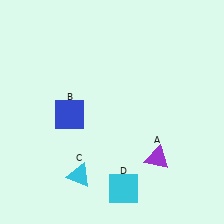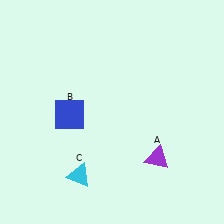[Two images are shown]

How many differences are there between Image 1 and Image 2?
There is 1 difference between the two images.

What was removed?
The cyan square (D) was removed in Image 2.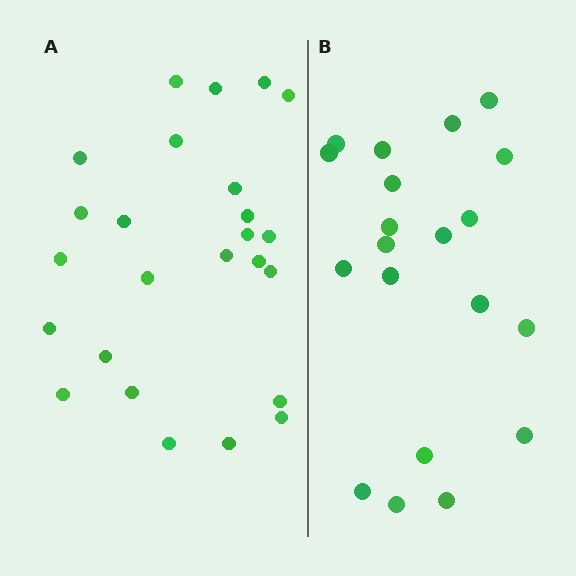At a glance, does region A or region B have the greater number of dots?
Region A (the left region) has more dots.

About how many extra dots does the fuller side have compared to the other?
Region A has about 5 more dots than region B.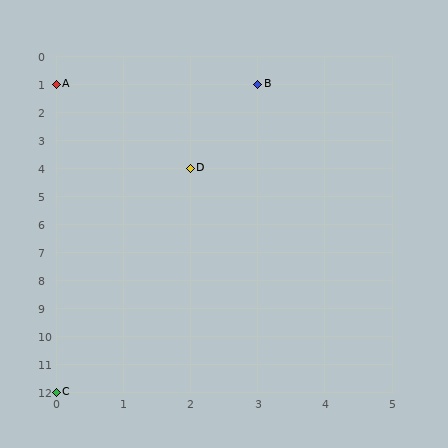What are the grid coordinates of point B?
Point B is at grid coordinates (3, 1).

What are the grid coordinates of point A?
Point A is at grid coordinates (0, 1).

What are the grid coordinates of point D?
Point D is at grid coordinates (2, 4).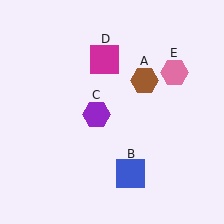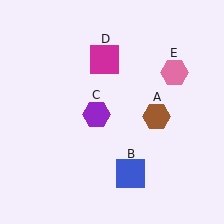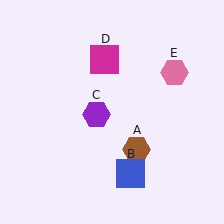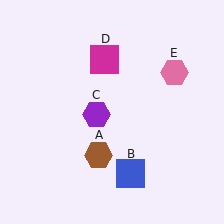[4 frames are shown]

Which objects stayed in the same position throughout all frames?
Blue square (object B) and purple hexagon (object C) and magenta square (object D) and pink hexagon (object E) remained stationary.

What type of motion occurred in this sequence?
The brown hexagon (object A) rotated clockwise around the center of the scene.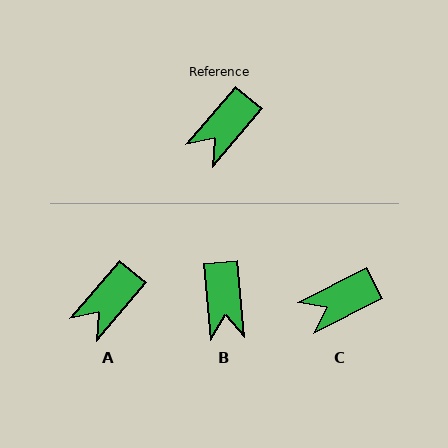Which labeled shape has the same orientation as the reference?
A.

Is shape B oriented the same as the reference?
No, it is off by about 45 degrees.